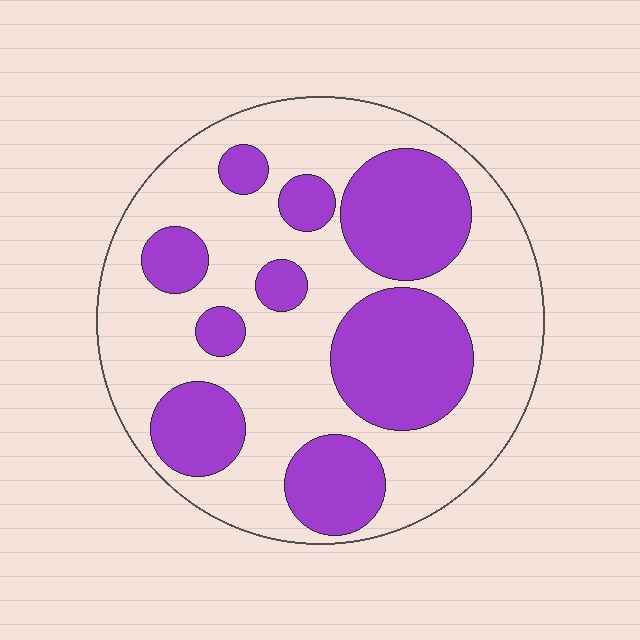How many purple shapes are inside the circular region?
9.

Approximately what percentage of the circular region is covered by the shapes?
Approximately 35%.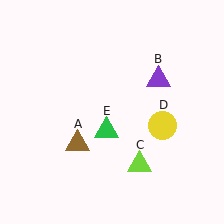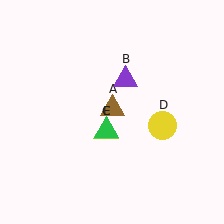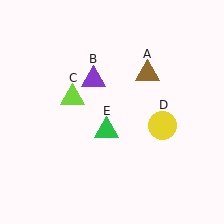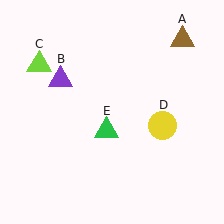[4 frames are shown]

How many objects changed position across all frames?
3 objects changed position: brown triangle (object A), purple triangle (object B), lime triangle (object C).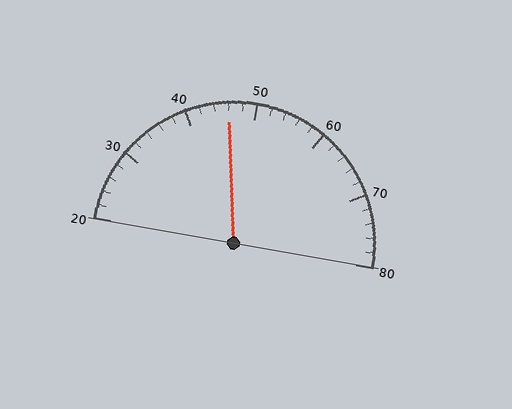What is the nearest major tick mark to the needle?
The nearest major tick mark is 50.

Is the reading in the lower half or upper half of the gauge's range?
The reading is in the lower half of the range (20 to 80).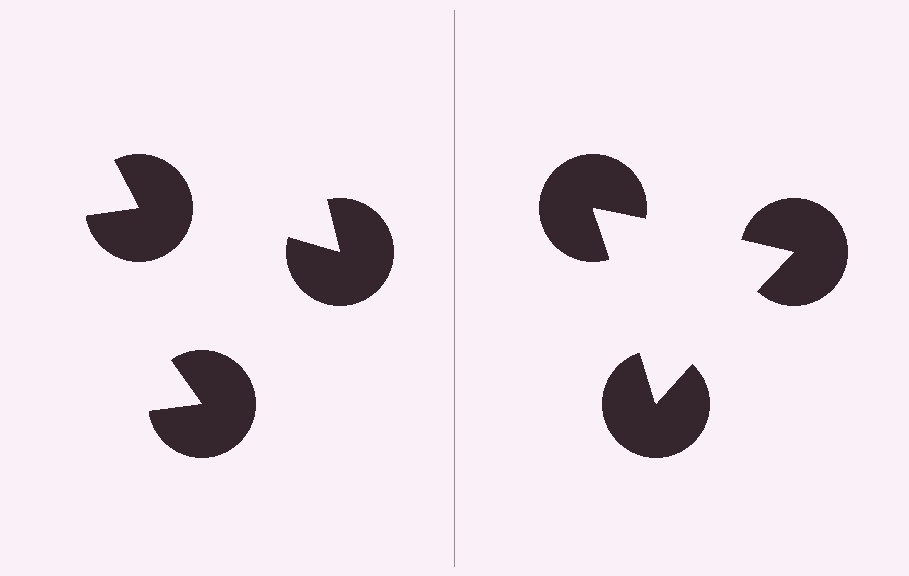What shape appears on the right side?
An illusory triangle.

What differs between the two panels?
The pac-man discs are positioned identically on both sides; only the wedge orientations differ. On the right they align to a triangle; on the left they are misaligned.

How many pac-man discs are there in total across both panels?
6 — 3 on each side.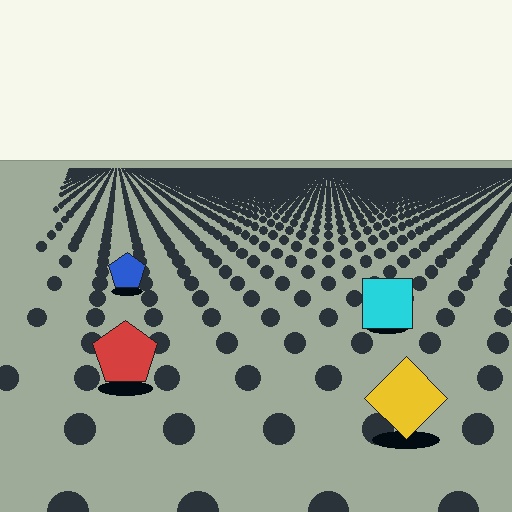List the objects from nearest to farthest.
From nearest to farthest: the yellow diamond, the red pentagon, the cyan square, the blue pentagon.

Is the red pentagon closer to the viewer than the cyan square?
Yes. The red pentagon is closer — you can tell from the texture gradient: the ground texture is coarser near it.